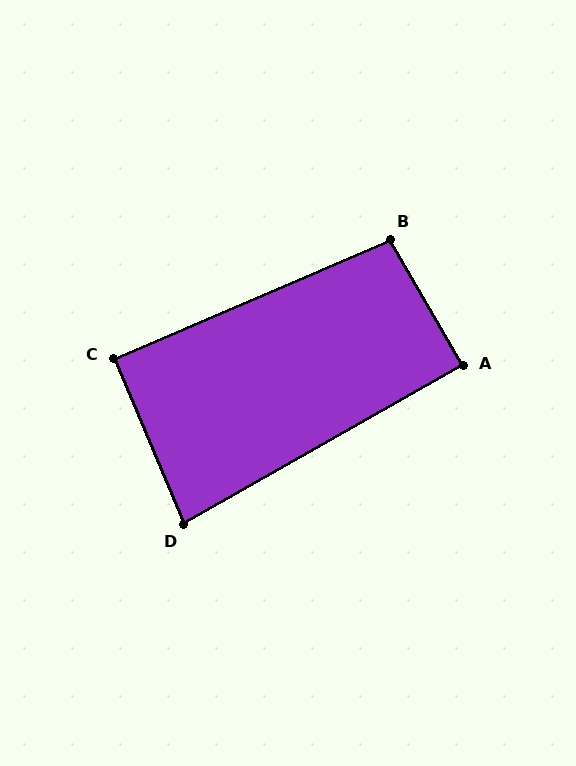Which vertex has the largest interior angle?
B, at approximately 97 degrees.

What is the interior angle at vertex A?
Approximately 89 degrees (approximately right).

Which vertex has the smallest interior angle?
D, at approximately 83 degrees.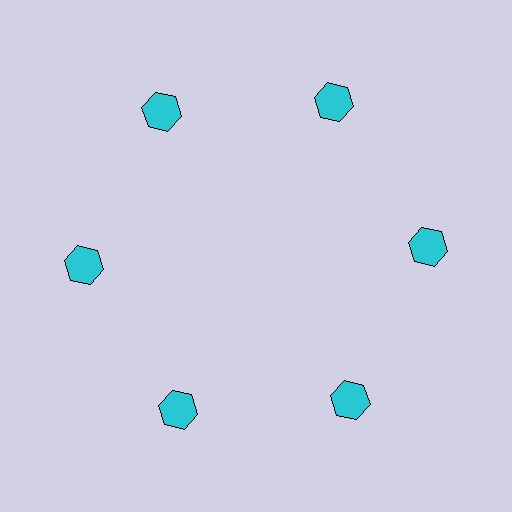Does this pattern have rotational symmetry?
Yes, this pattern has 6-fold rotational symmetry. It looks the same after rotating 60 degrees around the center.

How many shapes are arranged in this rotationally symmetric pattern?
There are 6 shapes, arranged in 6 groups of 1.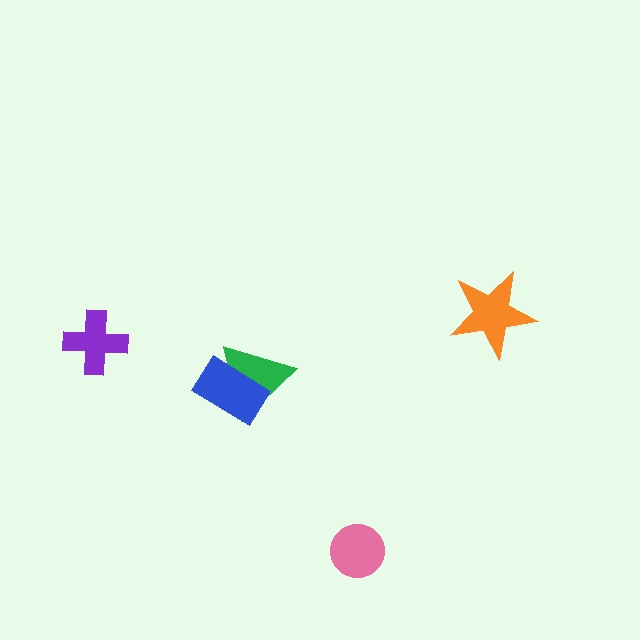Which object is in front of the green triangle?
The blue rectangle is in front of the green triangle.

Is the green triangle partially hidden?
Yes, it is partially covered by another shape.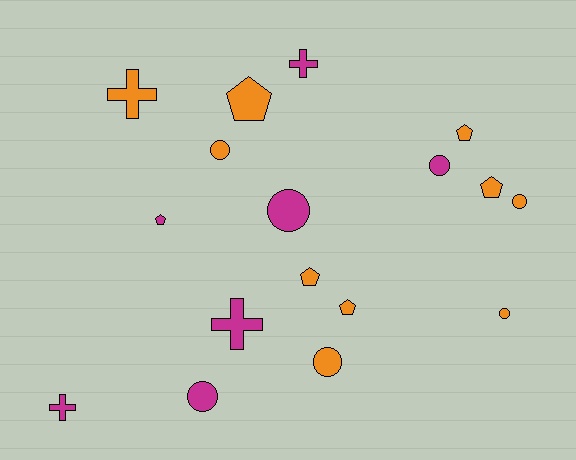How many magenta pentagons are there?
There is 1 magenta pentagon.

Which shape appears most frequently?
Circle, with 7 objects.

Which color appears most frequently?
Orange, with 10 objects.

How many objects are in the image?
There are 17 objects.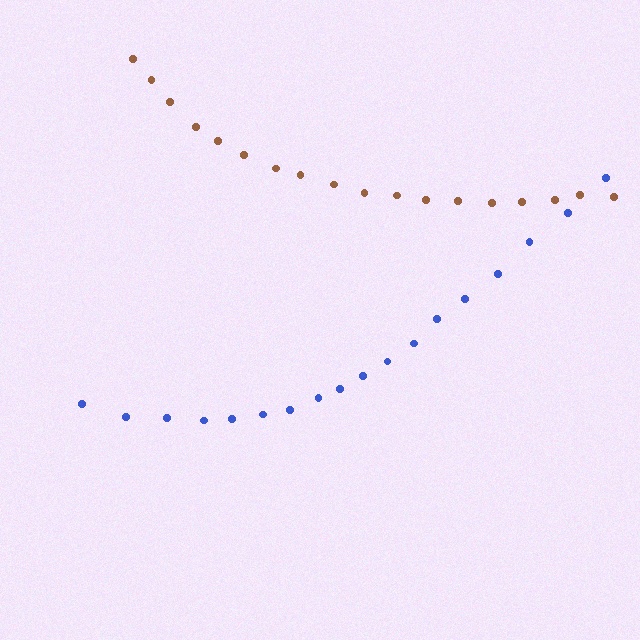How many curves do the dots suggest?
There are 2 distinct paths.